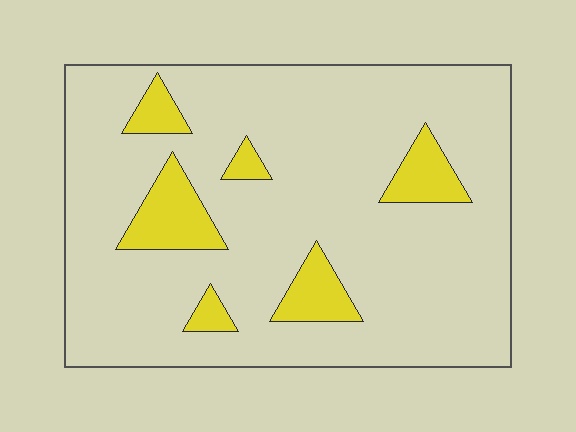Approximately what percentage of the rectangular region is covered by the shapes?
Approximately 15%.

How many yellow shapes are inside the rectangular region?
6.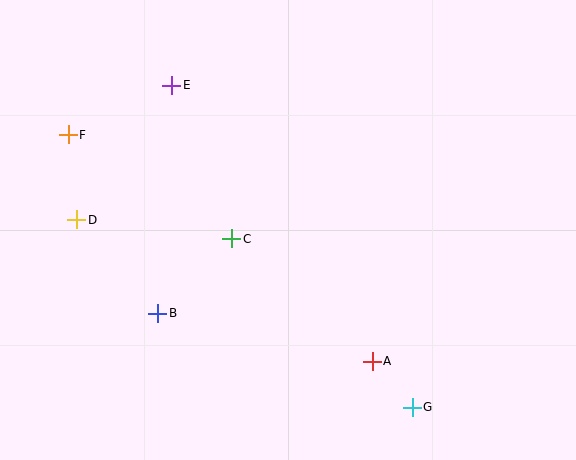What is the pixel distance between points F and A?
The distance between F and A is 379 pixels.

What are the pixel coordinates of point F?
Point F is at (68, 135).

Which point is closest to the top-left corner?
Point F is closest to the top-left corner.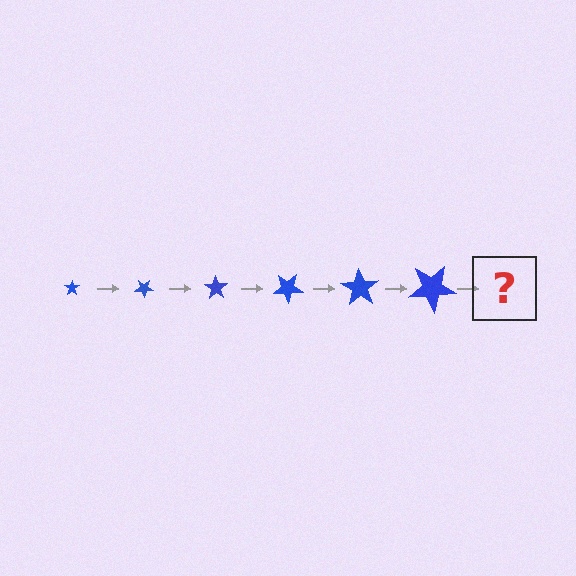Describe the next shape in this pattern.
It should be a star, larger than the previous one and rotated 210 degrees from the start.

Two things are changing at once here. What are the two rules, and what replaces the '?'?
The two rules are that the star grows larger each step and it rotates 35 degrees each step. The '?' should be a star, larger than the previous one and rotated 210 degrees from the start.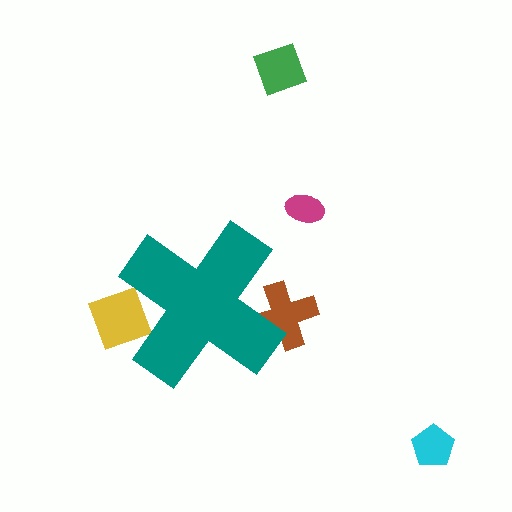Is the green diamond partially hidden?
No, the green diamond is fully visible.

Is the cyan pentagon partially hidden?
No, the cyan pentagon is fully visible.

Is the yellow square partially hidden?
Yes, the yellow square is partially hidden behind the teal cross.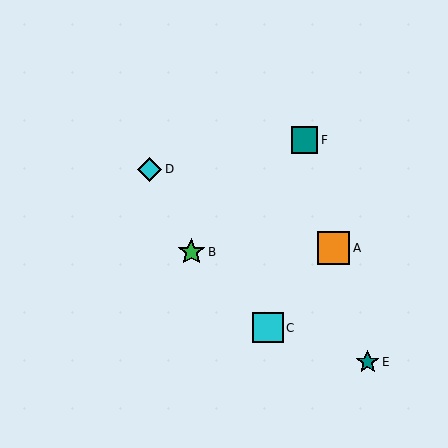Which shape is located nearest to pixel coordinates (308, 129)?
The teal square (labeled F) at (305, 140) is nearest to that location.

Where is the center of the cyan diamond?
The center of the cyan diamond is at (150, 169).